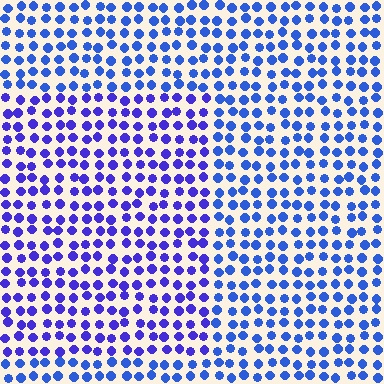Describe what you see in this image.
The image is filled with small blue elements in a uniform arrangement. A rectangle-shaped region is visible where the elements are tinted to a slightly different hue, forming a subtle color boundary.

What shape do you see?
I see a rectangle.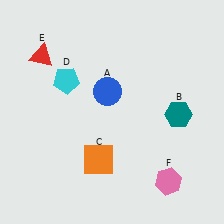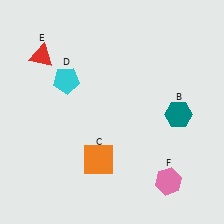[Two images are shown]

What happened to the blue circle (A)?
The blue circle (A) was removed in Image 2. It was in the top-left area of Image 1.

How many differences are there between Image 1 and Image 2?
There is 1 difference between the two images.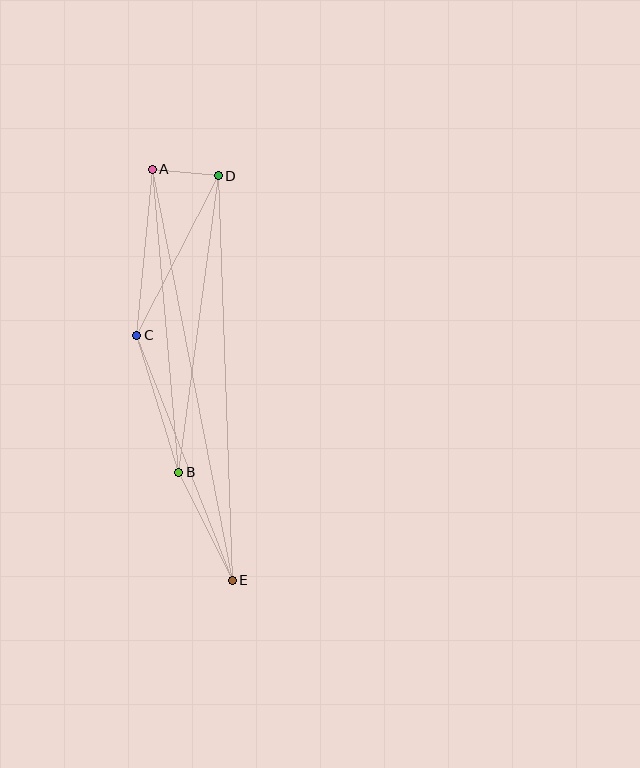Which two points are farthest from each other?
Points A and E are farthest from each other.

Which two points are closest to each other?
Points A and D are closest to each other.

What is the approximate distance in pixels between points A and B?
The distance between A and B is approximately 304 pixels.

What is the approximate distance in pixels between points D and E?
The distance between D and E is approximately 405 pixels.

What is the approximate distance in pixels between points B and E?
The distance between B and E is approximately 120 pixels.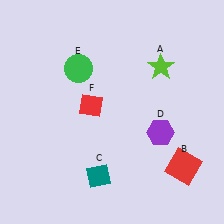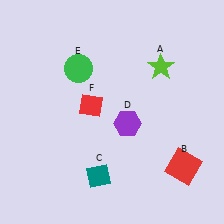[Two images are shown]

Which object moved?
The purple hexagon (D) moved left.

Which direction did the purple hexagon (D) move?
The purple hexagon (D) moved left.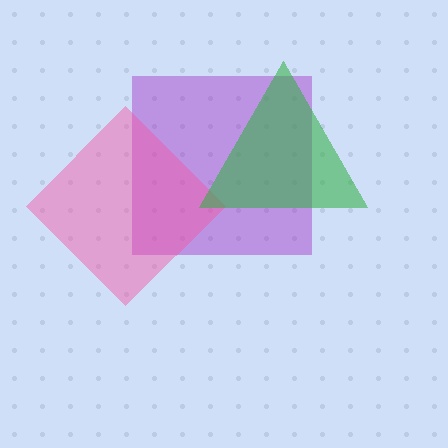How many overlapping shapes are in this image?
There are 3 overlapping shapes in the image.